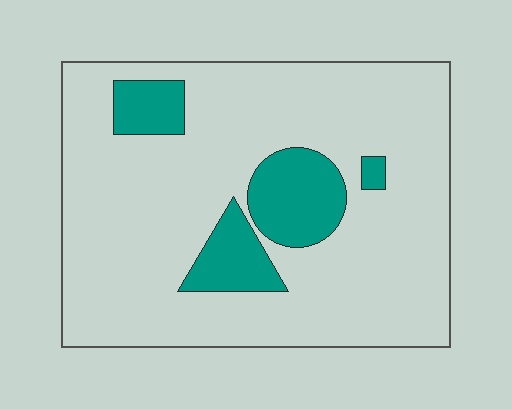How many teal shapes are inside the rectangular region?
4.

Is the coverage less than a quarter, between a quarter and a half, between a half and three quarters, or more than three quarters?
Less than a quarter.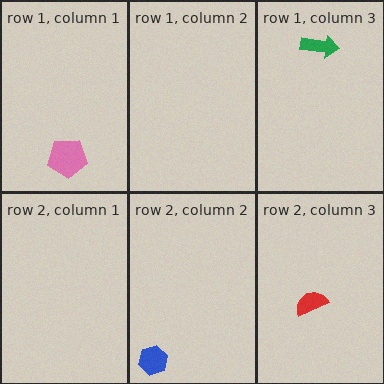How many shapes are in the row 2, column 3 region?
1.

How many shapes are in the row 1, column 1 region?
1.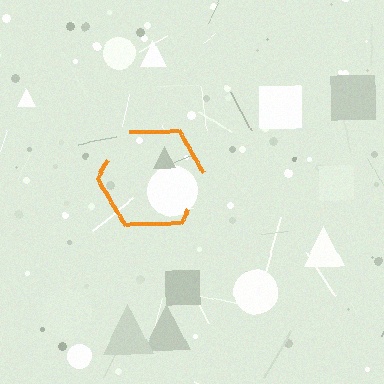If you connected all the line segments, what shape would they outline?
They would outline a hexagon.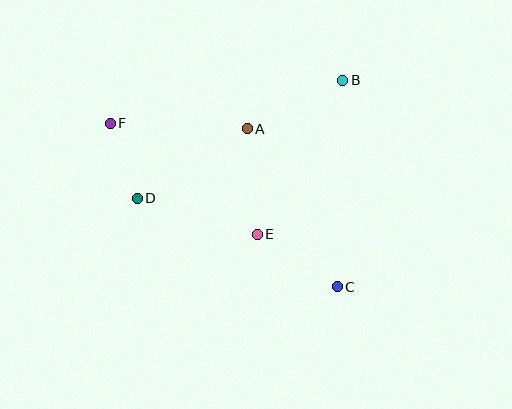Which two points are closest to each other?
Points D and F are closest to each other.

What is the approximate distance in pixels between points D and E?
The distance between D and E is approximately 125 pixels.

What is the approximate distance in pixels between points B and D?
The distance between B and D is approximately 237 pixels.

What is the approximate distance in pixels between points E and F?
The distance between E and F is approximately 184 pixels.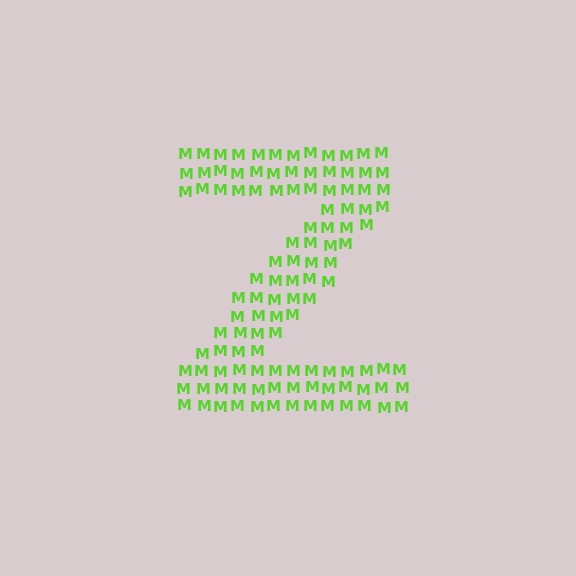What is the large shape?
The large shape is the letter Z.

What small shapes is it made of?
It is made of small letter M's.